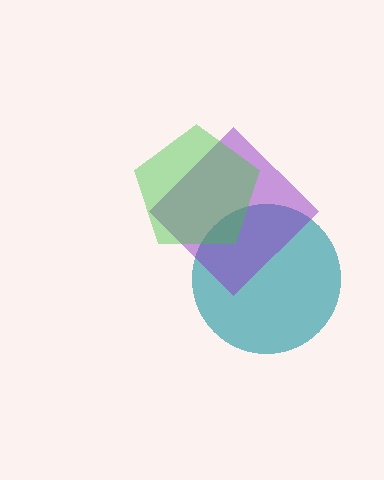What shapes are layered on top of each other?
The layered shapes are: a teal circle, a purple diamond, a green pentagon.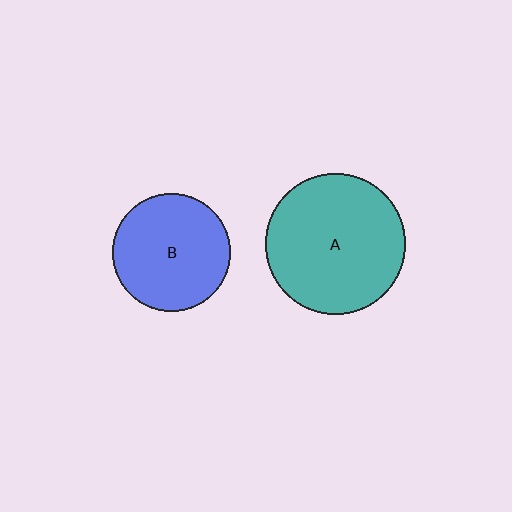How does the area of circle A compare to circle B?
Approximately 1.4 times.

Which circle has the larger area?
Circle A (teal).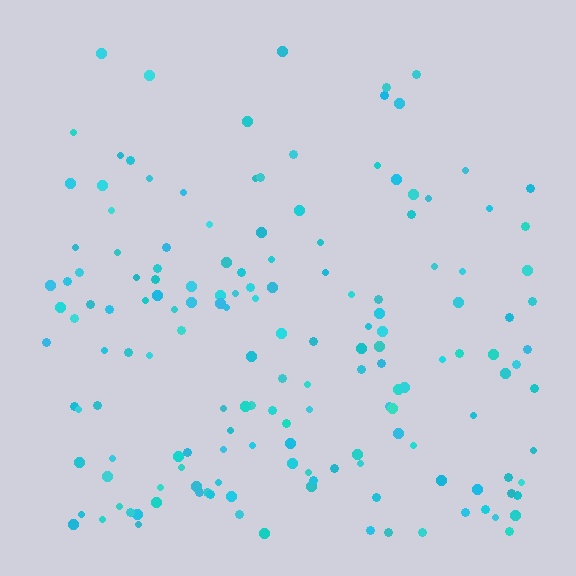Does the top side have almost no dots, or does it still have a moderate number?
Still a moderate number, just noticeably fewer than the bottom.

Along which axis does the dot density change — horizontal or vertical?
Vertical.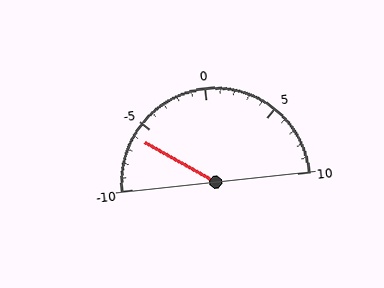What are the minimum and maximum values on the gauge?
The gauge ranges from -10 to 10.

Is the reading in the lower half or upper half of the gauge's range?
The reading is in the lower half of the range (-10 to 10).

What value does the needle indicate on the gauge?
The needle indicates approximately -6.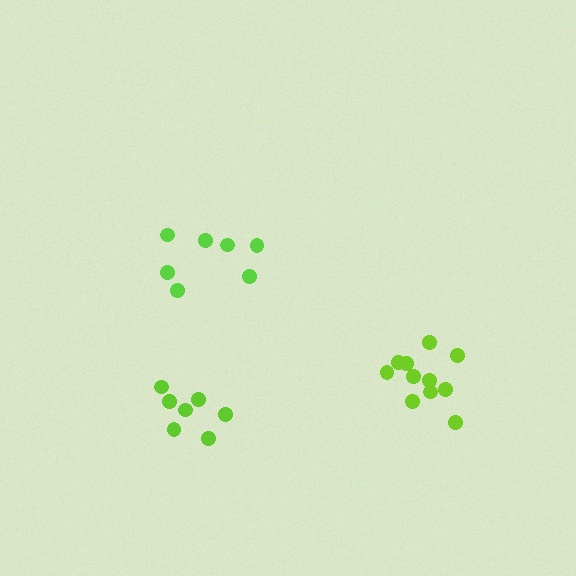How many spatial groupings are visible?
There are 3 spatial groupings.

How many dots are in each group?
Group 1: 11 dots, Group 2: 7 dots, Group 3: 7 dots (25 total).